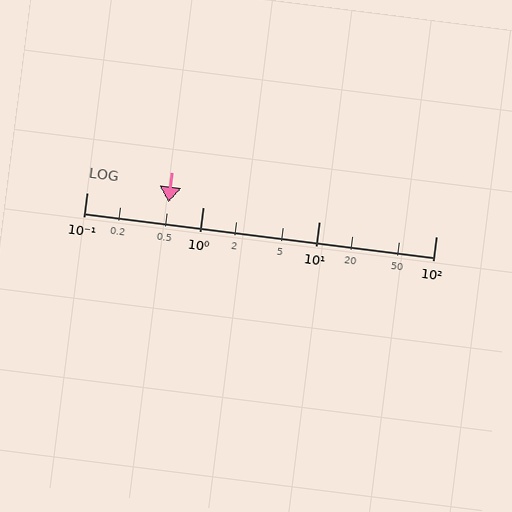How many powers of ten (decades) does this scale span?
The scale spans 3 decades, from 0.1 to 100.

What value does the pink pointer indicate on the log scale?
The pointer indicates approximately 0.5.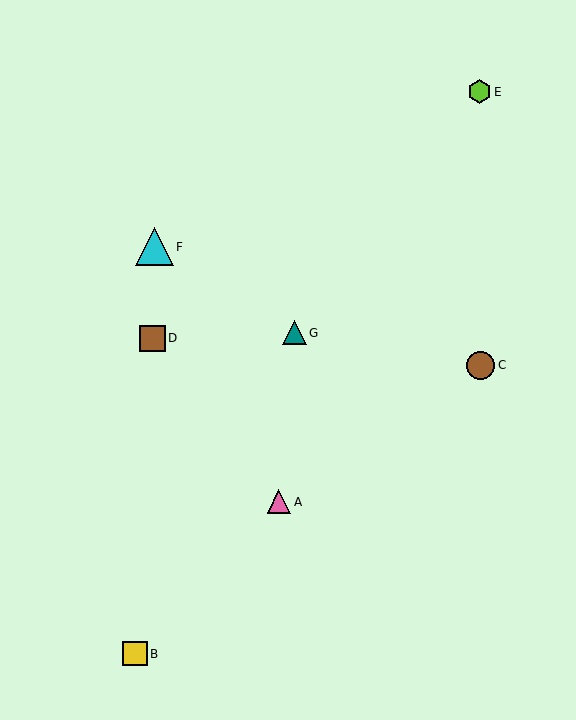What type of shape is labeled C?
Shape C is a brown circle.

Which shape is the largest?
The cyan triangle (labeled F) is the largest.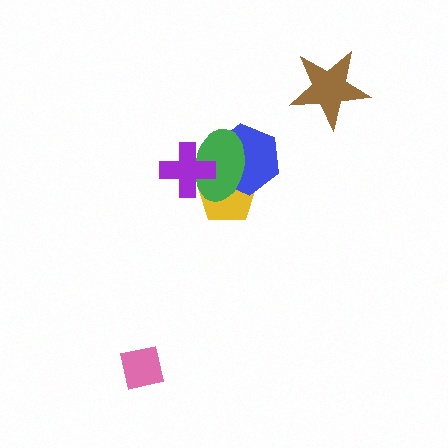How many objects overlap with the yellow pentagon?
3 objects overlap with the yellow pentagon.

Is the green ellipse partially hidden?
Yes, it is partially covered by another shape.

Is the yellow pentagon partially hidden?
Yes, it is partially covered by another shape.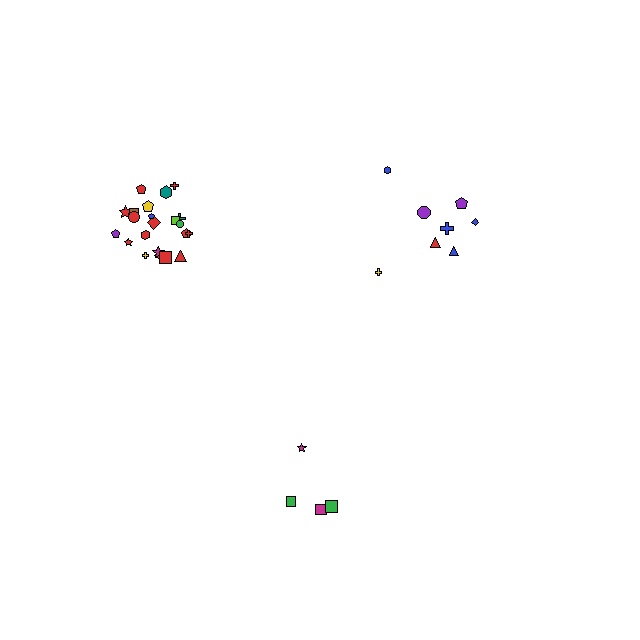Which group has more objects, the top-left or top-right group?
The top-left group.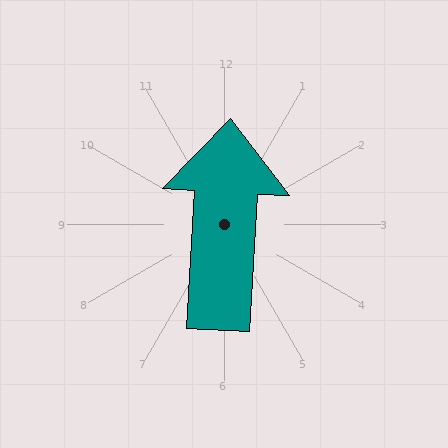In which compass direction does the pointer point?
North.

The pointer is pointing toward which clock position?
Roughly 12 o'clock.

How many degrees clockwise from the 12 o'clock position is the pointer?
Approximately 3 degrees.